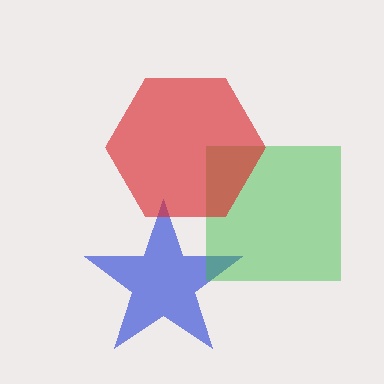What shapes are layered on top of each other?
The layered shapes are: a blue star, a green square, a red hexagon.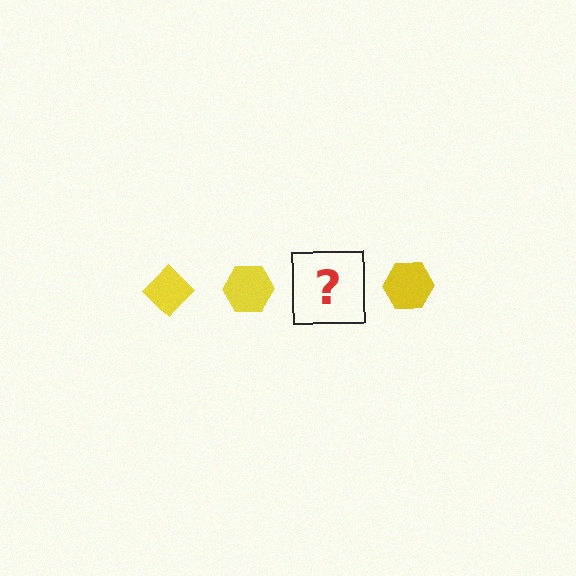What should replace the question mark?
The question mark should be replaced with a yellow diamond.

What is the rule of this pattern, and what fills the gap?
The rule is that the pattern cycles through diamond, hexagon shapes in yellow. The gap should be filled with a yellow diamond.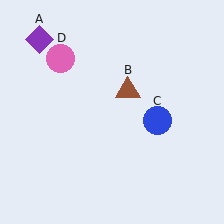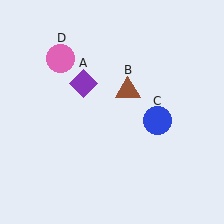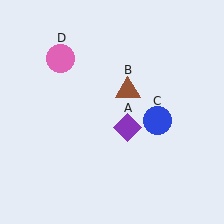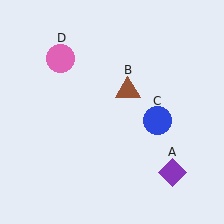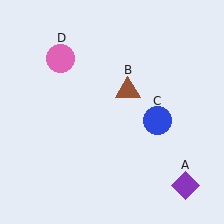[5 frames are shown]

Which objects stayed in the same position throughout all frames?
Brown triangle (object B) and blue circle (object C) and pink circle (object D) remained stationary.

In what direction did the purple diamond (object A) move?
The purple diamond (object A) moved down and to the right.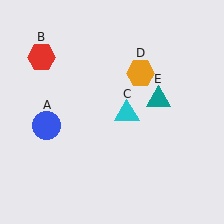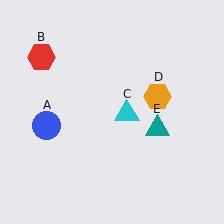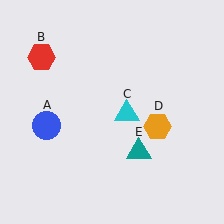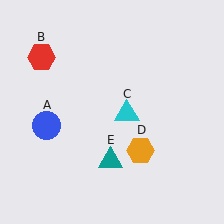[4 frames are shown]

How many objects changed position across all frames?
2 objects changed position: orange hexagon (object D), teal triangle (object E).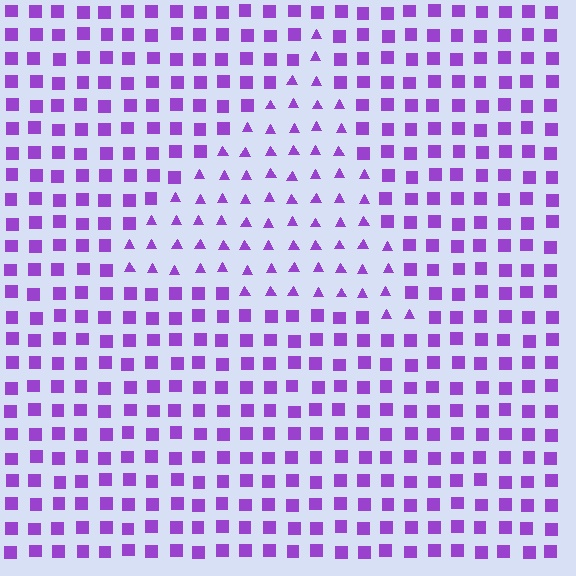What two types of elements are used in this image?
The image uses triangles inside the triangle region and squares outside it.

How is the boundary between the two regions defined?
The boundary is defined by a change in element shape: triangles inside vs. squares outside. All elements share the same color and spacing.